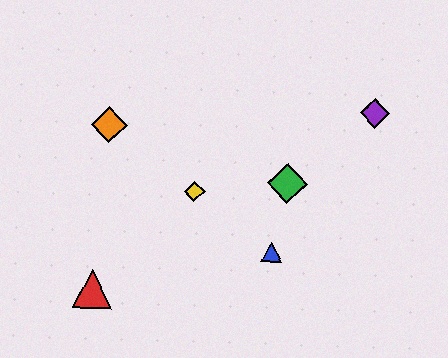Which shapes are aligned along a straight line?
The blue triangle, the yellow diamond, the orange diamond are aligned along a straight line.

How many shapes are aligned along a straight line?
3 shapes (the blue triangle, the yellow diamond, the orange diamond) are aligned along a straight line.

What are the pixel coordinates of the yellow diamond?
The yellow diamond is at (194, 191).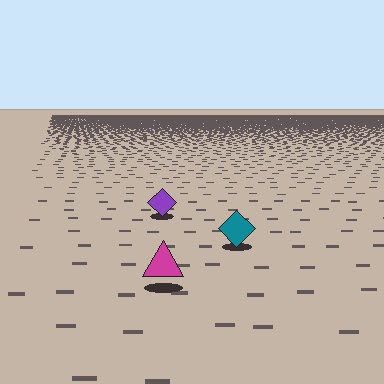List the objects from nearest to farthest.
From nearest to farthest: the magenta triangle, the teal diamond, the purple diamond.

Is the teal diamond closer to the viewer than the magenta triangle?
No. The magenta triangle is closer — you can tell from the texture gradient: the ground texture is coarser near it.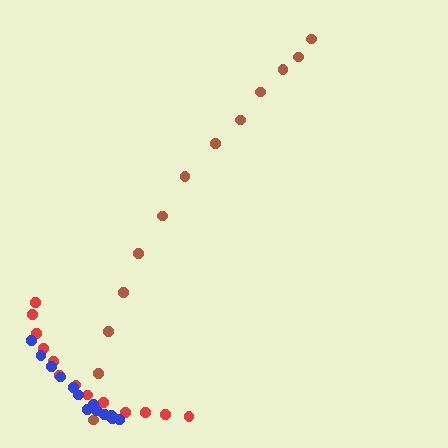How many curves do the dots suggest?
There are 3 distinct paths.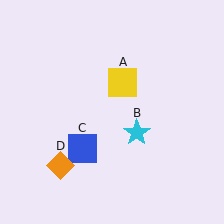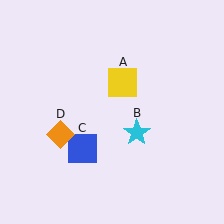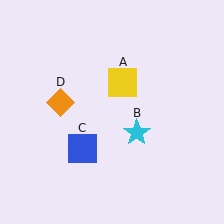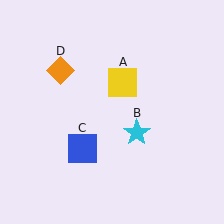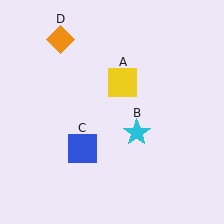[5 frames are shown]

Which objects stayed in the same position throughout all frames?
Yellow square (object A) and cyan star (object B) and blue square (object C) remained stationary.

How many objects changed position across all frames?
1 object changed position: orange diamond (object D).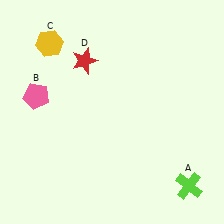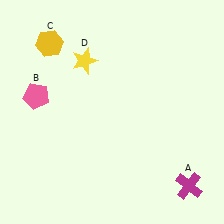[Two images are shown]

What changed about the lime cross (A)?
In Image 1, A is lime. In Image 2, it changed to magenta.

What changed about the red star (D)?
In Image 1, D is red. In Image 2, it changed to yellow.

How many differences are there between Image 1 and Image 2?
There are 2 differences between the two images.